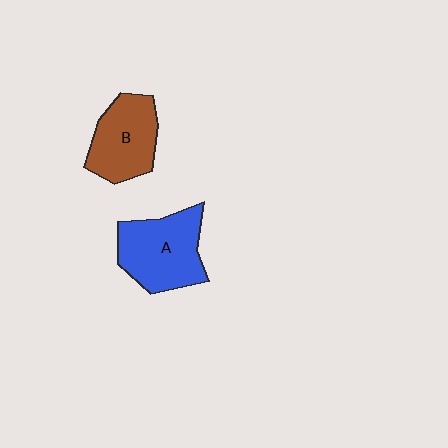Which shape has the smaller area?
Shape B (brown).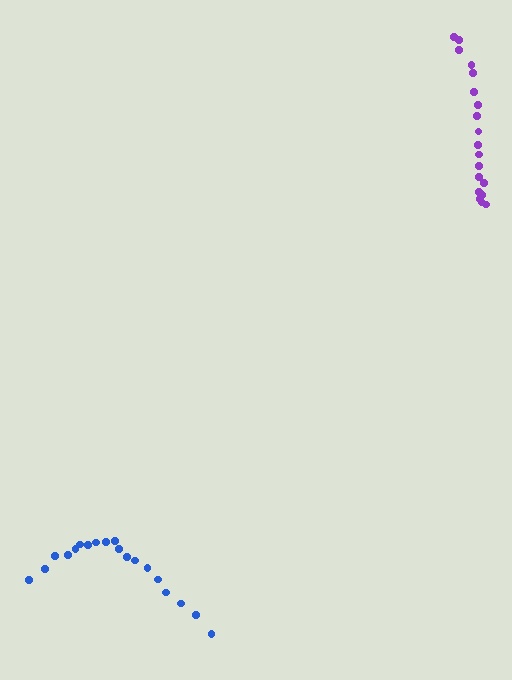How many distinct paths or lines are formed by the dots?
There are 2 distinct paths.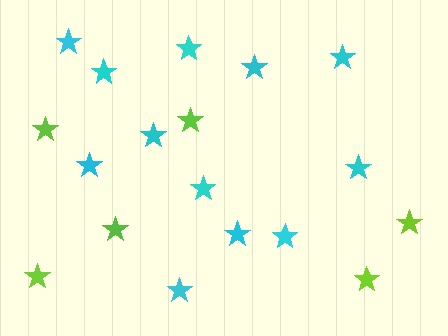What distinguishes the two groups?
There are 2 groups: one group of cyan stars (12) and one group of lime stars (6).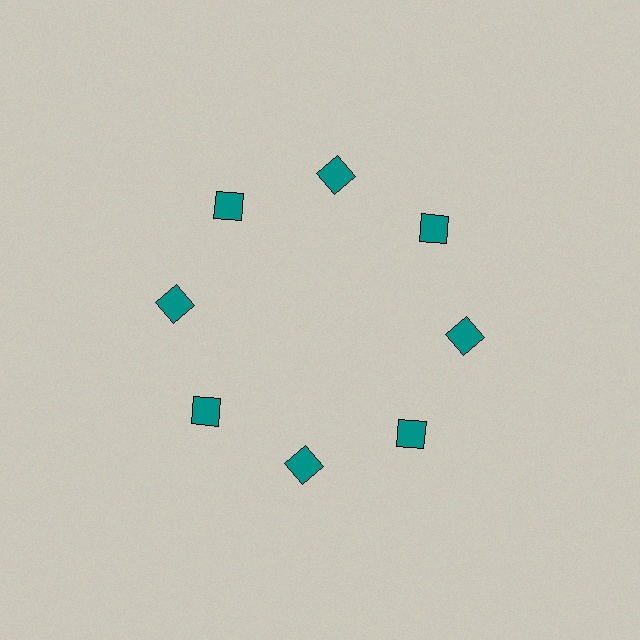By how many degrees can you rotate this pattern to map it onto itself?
The pattern maps onto itself every 45 degrees of rotation.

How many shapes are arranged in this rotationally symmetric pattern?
There are 8 shapes, arranged in 8 groups of 1.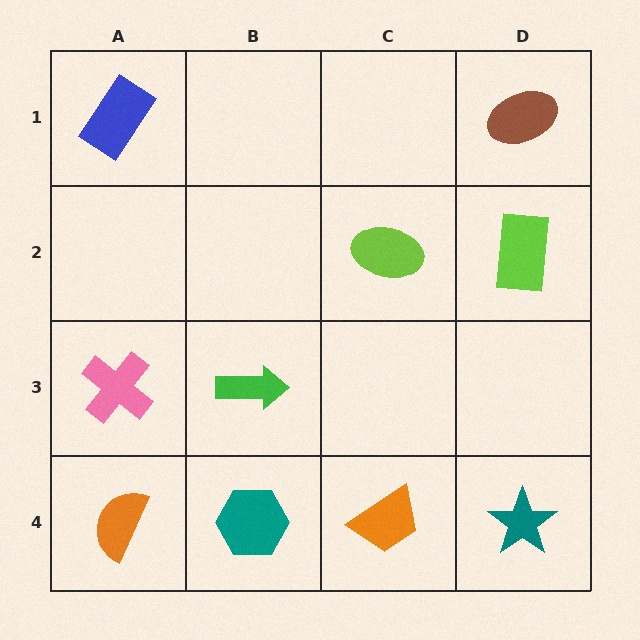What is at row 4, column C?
An orange trapezoid.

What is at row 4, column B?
A teal hexagon.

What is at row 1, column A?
A blue rectangle.